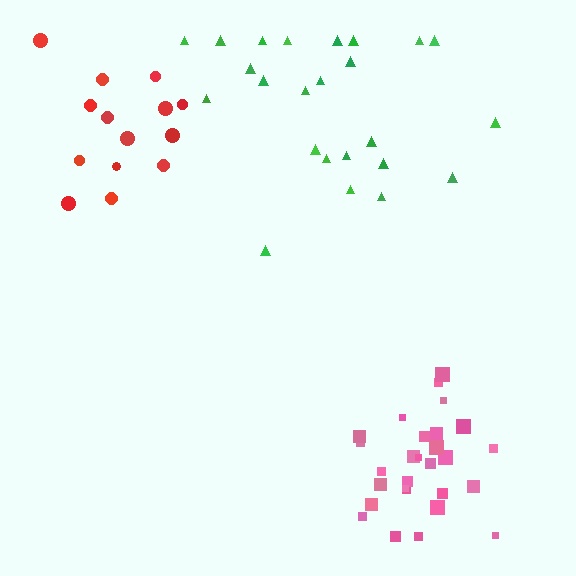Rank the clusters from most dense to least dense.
pink, green, red.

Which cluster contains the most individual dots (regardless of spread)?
Pink (29).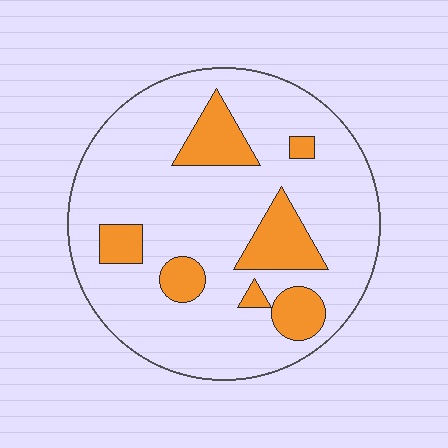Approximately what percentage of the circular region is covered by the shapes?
Approximately 20%.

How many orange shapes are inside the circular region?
7.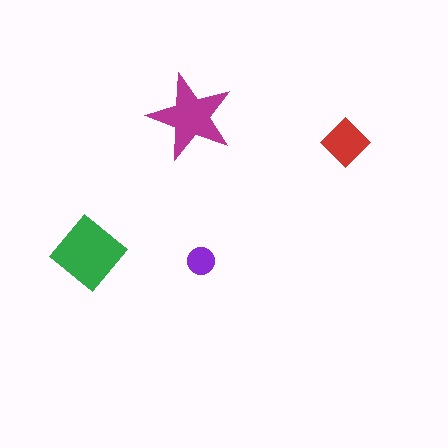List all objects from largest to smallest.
The green diamond, the magenta star, the red diamond, the purple circle.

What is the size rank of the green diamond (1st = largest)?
1st.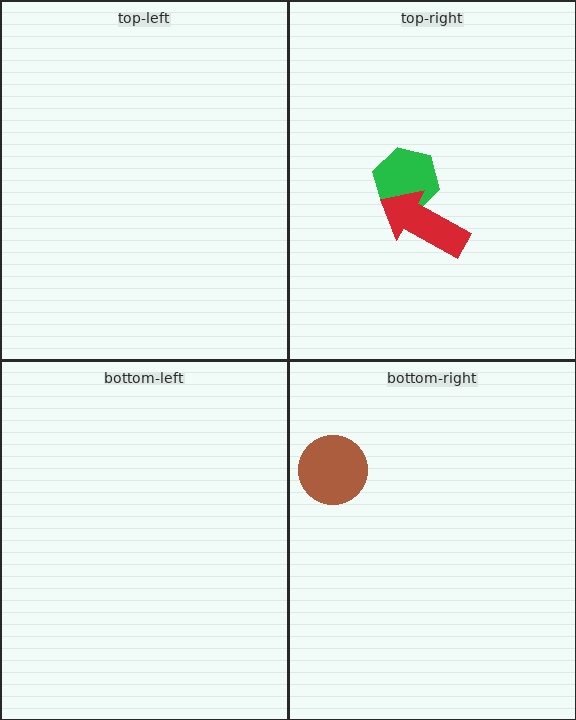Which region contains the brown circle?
The bottom-right region.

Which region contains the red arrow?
The top-right region.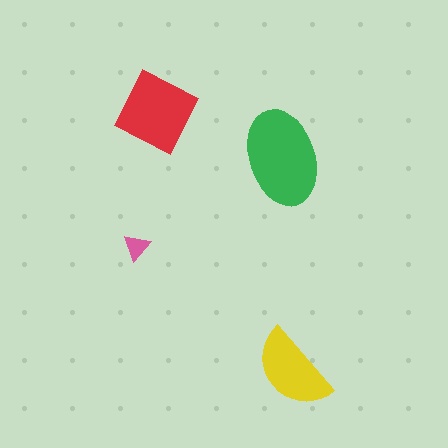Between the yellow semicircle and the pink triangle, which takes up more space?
The yellow semicircle.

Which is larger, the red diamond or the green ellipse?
The green ellipse.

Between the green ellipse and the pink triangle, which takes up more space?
The green ellipse.